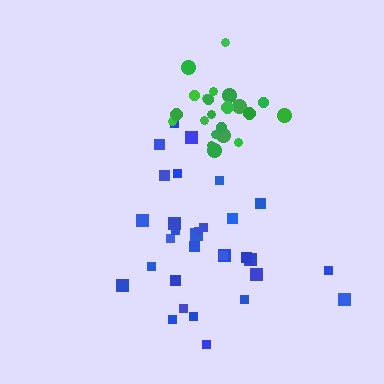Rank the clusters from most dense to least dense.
green, blue.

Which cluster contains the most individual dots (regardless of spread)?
Blue (31).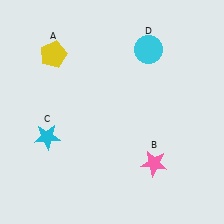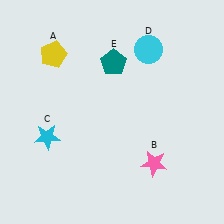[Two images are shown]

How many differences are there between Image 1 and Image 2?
There is 1 difference between the two images.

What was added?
A teal pentagon (E) was added in Image 2.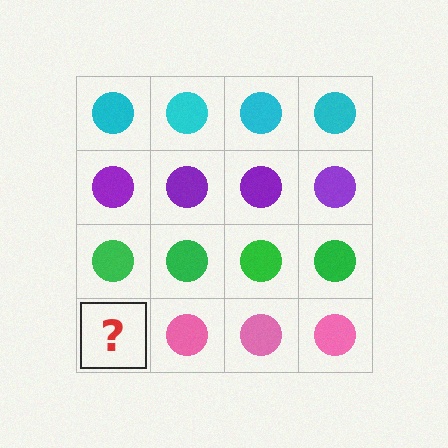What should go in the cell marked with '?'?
The missing cell should contain a pink circle.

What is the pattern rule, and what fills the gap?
The rule is that each row has a consistent color. The gap should be filled with a pink circle.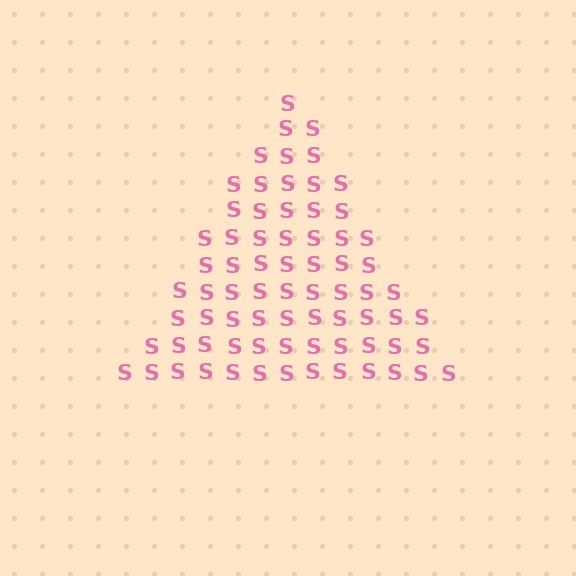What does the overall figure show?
The overall figure shows a triangle.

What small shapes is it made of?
It is made of small letter S's.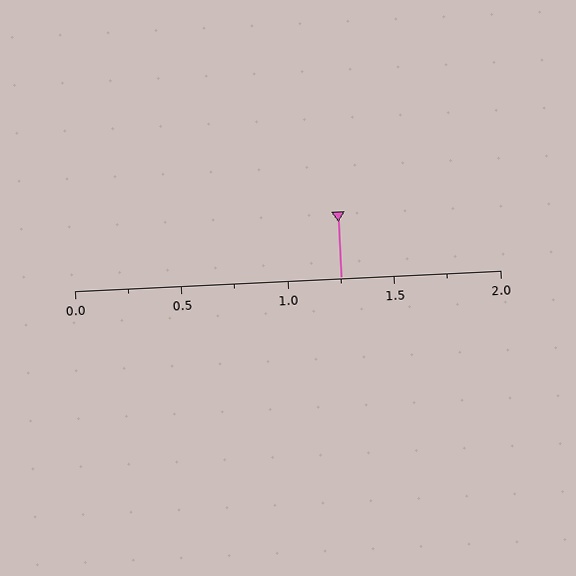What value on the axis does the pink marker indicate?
The marker indicates approximately 1.25.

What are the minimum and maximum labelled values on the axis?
The axis runs from 0.0 to 2.0.